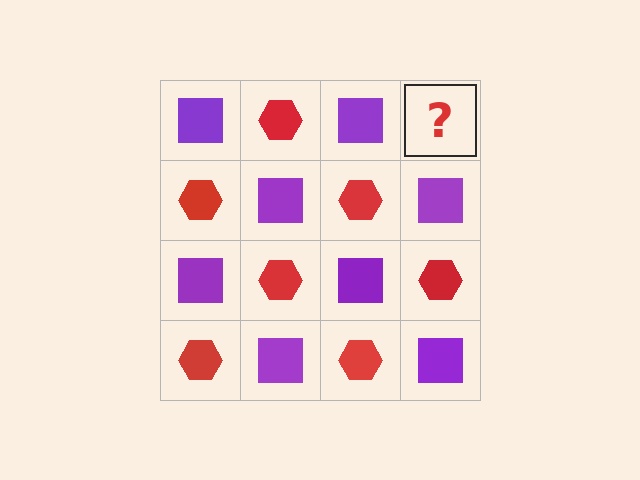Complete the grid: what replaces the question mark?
The question mark should be replaced with a red hexagon.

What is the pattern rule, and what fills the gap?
The rule is that it alternates purple square and red hexagon in a checkerboard pattern. The gap should be filled with a red hexagon.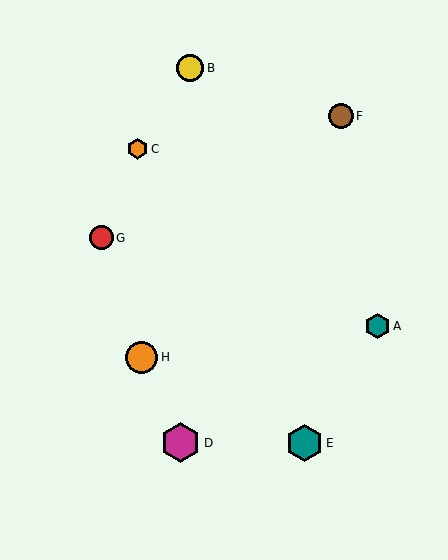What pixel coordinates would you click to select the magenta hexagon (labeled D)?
Click at (181, 443) to select the magenta hexagon D.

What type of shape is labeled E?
Shape E is a teal hexagon.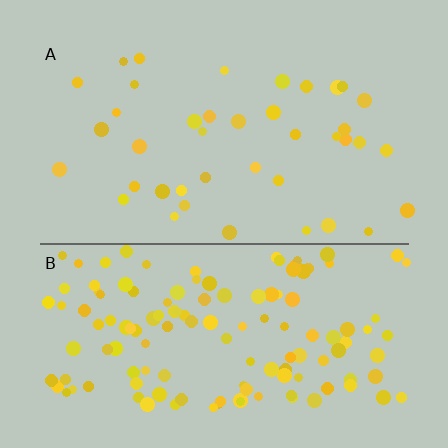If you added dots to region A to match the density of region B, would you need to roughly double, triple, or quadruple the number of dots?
Approximately triple.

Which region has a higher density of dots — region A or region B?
B (the bottom).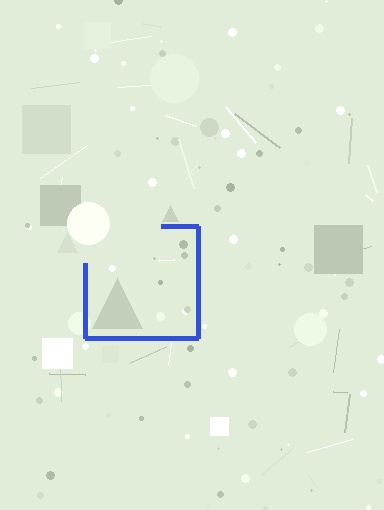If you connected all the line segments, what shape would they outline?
They would outline a square.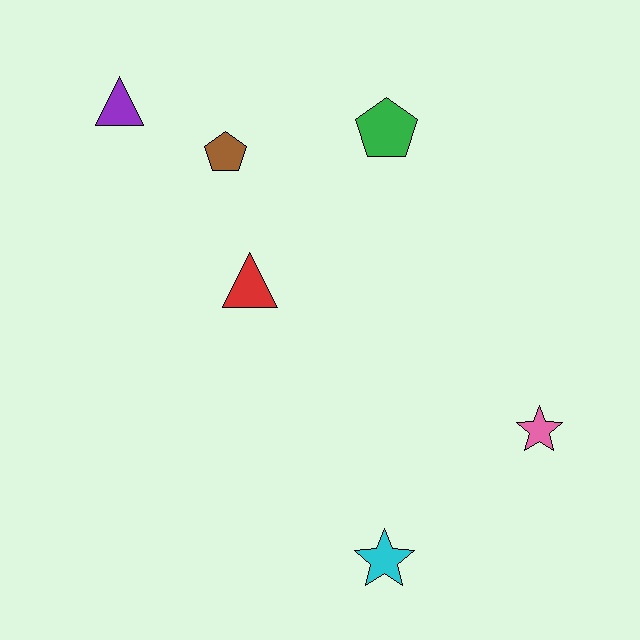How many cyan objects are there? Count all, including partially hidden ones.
There is 1 cyan object.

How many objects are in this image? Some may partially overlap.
There are 6 objects.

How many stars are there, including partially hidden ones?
There are 2 stars.